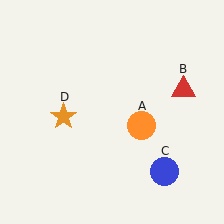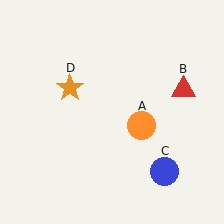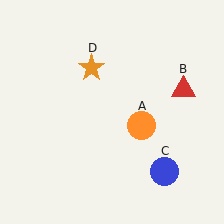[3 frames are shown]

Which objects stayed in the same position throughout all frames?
Orange circle (object A) and red triangle (object B) and blue circle (object C) remained stationary.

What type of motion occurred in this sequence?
The orange star (object D) rotated clockwise around the center of the scene.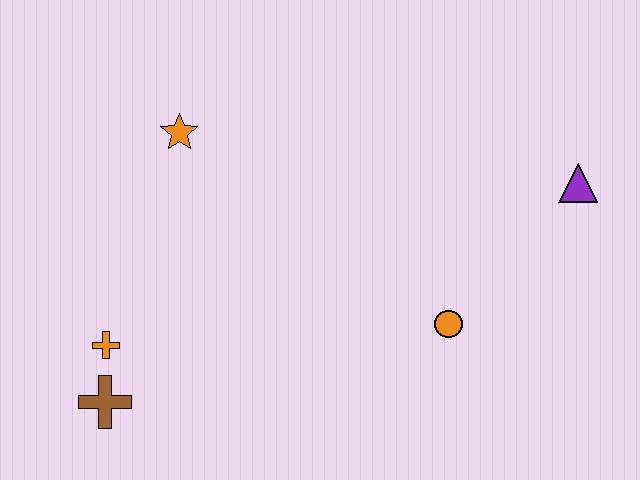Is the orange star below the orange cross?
No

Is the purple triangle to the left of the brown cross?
No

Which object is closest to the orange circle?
The purple triangle is closest to the orange circle.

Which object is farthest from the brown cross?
The purple triangle is farthest from the brown cross.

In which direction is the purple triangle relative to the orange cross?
The purple triangle is to the right of the orange cross.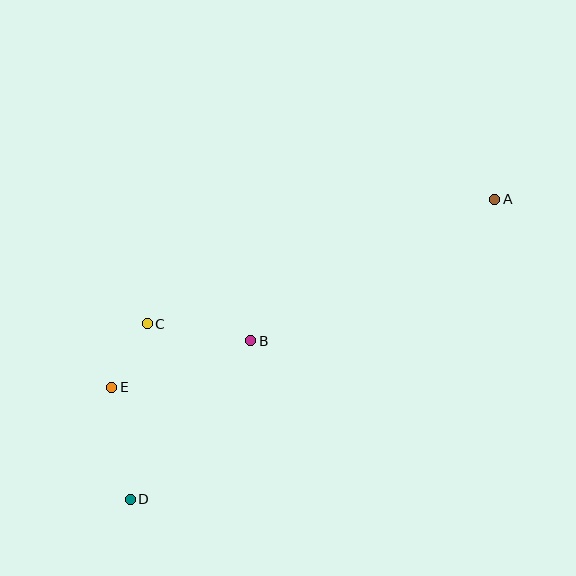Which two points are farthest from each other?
Points A and D are farthest from each other.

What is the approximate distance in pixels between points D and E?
The distance between D and E is approximately 113 pixels.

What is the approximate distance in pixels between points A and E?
The distance between A and E is approximately 427 pixels.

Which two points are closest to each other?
Points C and E are closest to each other.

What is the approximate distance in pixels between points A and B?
The distance between A and B is approximately 282 pixels.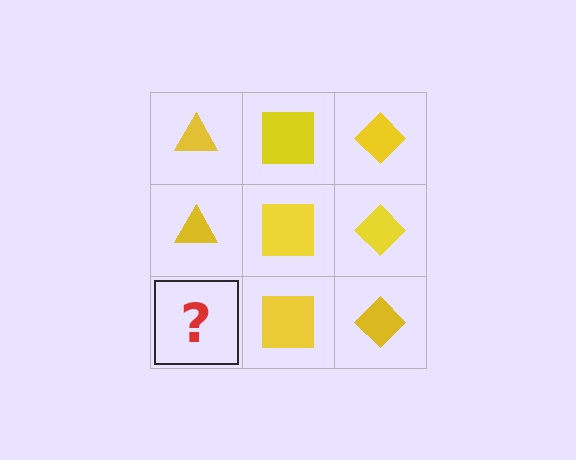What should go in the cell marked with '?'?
The missing cell should contain a yellow triangle.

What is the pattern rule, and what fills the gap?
The rule is that each column has a consistent shape. The gap should be filled with a yellow triangle.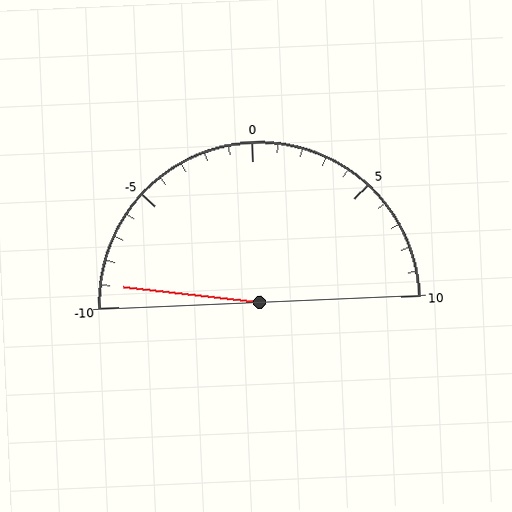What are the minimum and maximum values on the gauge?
The gauge ranges from -10 to 10.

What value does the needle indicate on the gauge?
The needle indicates approximately -9.